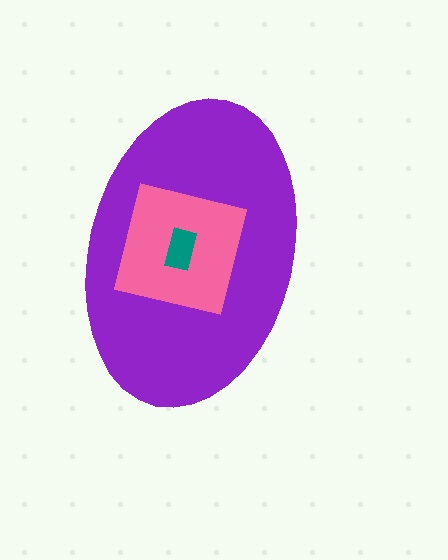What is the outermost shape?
The purple ellipse.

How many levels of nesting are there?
3.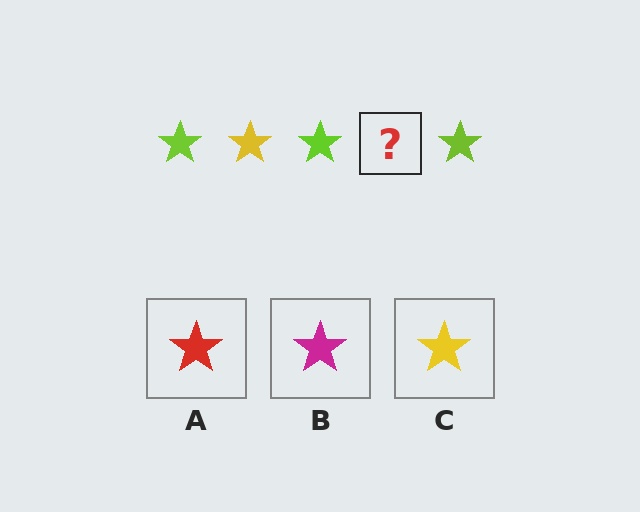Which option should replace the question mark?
Option C.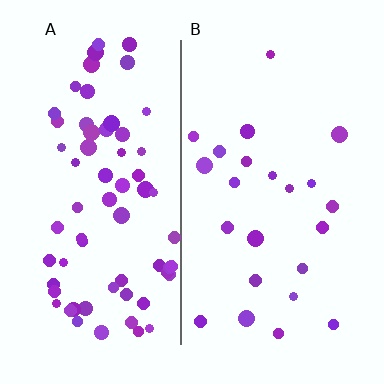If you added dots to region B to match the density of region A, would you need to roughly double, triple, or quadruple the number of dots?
Approximately triple.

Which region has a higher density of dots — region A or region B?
A (the left).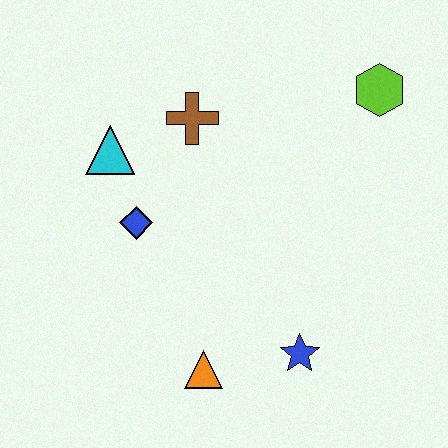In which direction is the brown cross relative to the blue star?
The brown cross is above the blue star.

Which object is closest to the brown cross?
The cyan triangle is closest to the brown cross.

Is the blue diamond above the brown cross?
No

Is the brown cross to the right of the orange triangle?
No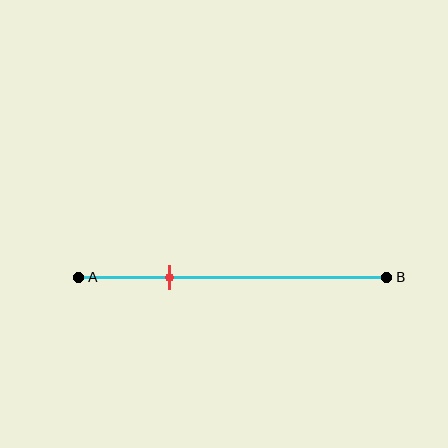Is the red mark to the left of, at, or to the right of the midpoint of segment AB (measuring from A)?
The red mark is to the left of the midpoint of segment AB.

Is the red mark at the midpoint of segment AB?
No, the mark is at about 30% from A, not at the 50% midpoint.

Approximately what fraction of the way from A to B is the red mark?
The red mark is approximately 30% of the way from A to B.